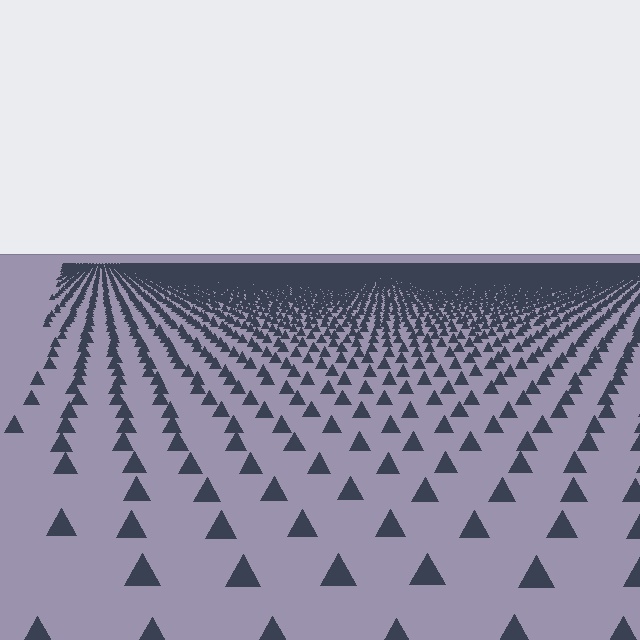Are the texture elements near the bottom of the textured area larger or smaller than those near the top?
Larger. Near the bottom, elements are closer to the viewer and appear at a bigger on-screen size.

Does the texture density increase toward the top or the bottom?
Density increases toward the top.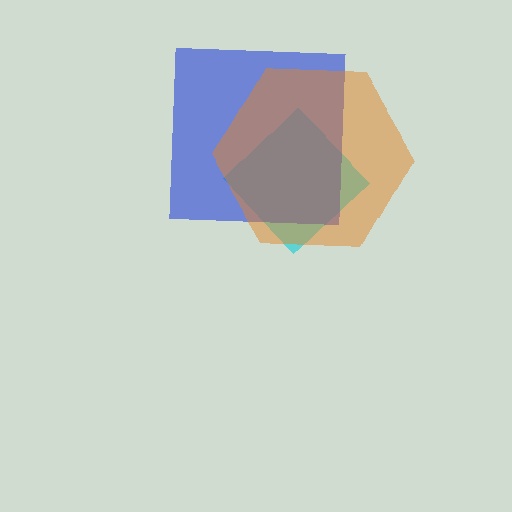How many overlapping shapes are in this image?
There are 3 overlapping shapes in the image.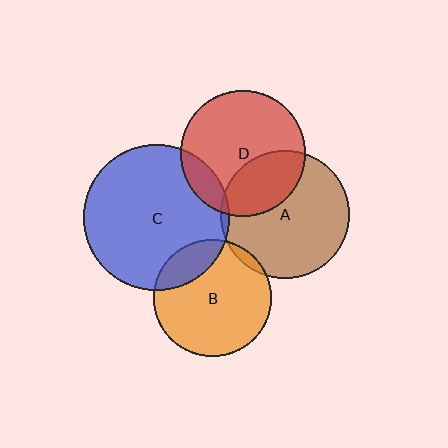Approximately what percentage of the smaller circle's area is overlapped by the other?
Approximately 5%.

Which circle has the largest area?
Circle C (blue).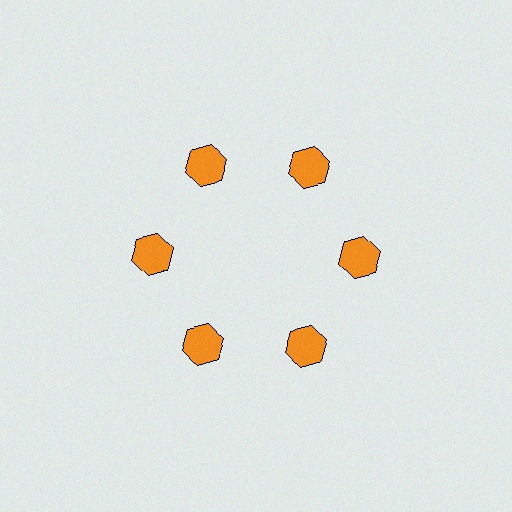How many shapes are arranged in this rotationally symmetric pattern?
There are 6 shapes, arranged in 6 groups of 1.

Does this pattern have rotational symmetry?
Yes, this pattern has 6-fold rotational symmetry. It looks the same after rotating 60 degrees around the center.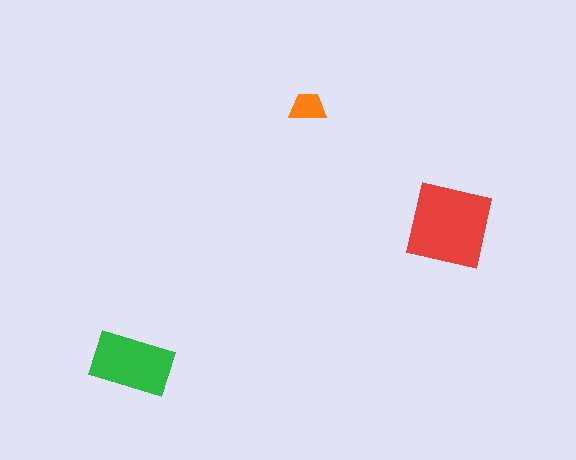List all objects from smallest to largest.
The orange trapezoid, the green rectangle, the red square.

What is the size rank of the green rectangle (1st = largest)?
2nd.